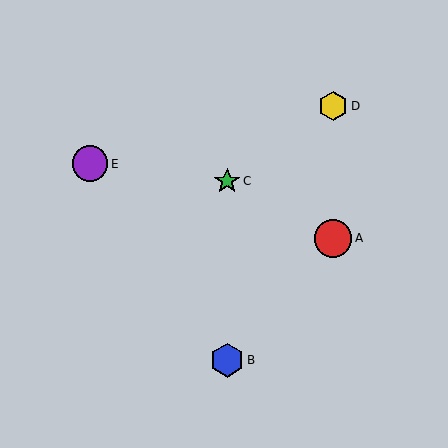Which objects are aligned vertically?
Objects B, C are aligned vertically.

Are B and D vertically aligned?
No, B is at x≈227 and D is at x≈333.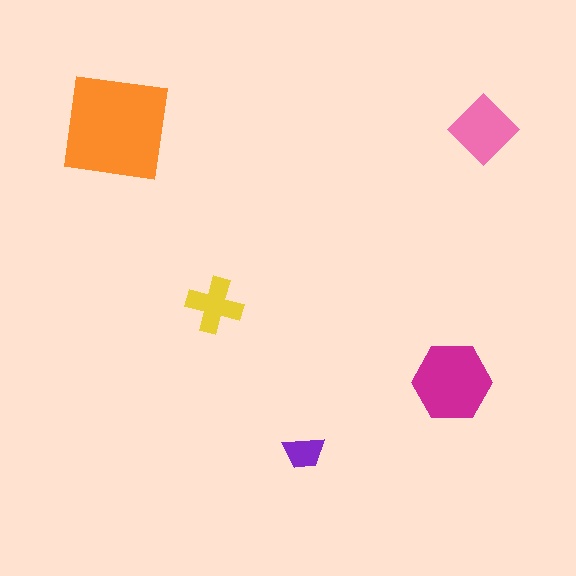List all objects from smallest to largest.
The purple trapezoid, the yellow cross, the pink diamond, the magenta hexagon, the orange square.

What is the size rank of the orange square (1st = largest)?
1st.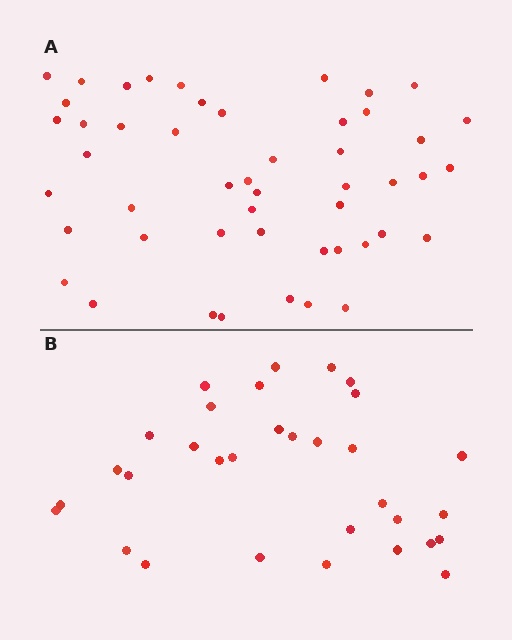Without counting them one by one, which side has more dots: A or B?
Region A (the top region) has more dots.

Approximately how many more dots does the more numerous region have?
Region A has approximately 15 more dots than region B.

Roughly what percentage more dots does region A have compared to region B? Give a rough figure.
About 55% more.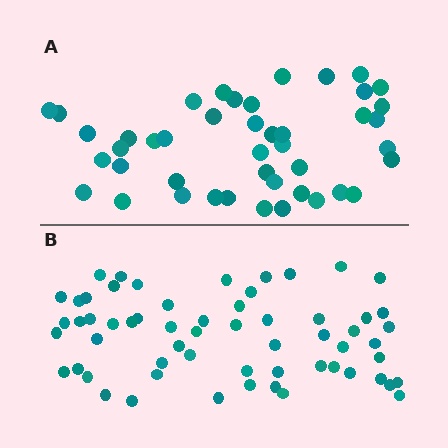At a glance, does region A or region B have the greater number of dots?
Region B (the bottom region) has more dots.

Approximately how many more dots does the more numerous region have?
Region B has approximately 15 more dots than region A.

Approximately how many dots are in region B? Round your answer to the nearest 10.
About 60 dots.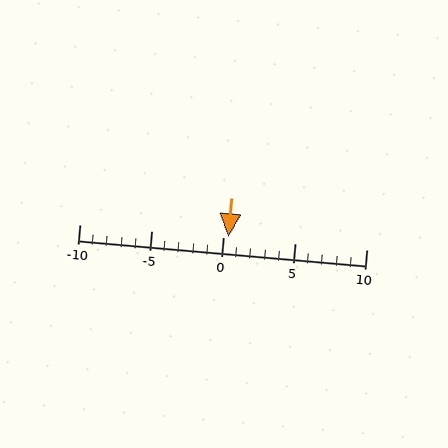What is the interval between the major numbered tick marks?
The major tick marks are spaced 5 units apart.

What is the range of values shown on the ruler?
The ruler shows values from -10 to 10.